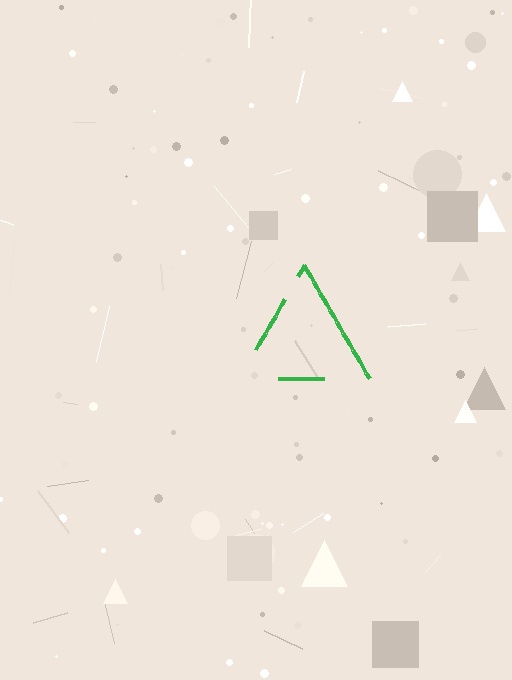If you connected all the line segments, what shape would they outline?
They would outline a triangle.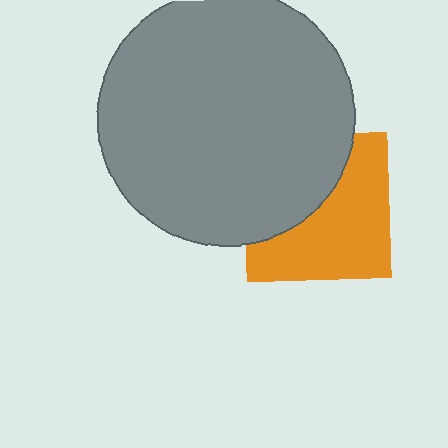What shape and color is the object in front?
The object in front is a gray circle.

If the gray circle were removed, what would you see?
You would see the complete orange square.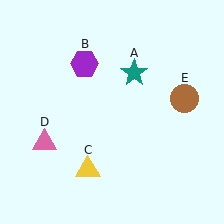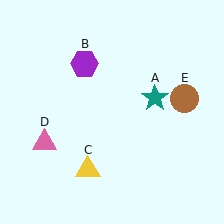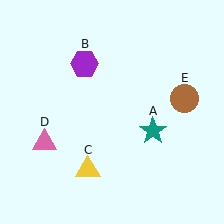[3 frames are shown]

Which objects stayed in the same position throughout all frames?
Purple hexagon (object B) and yellow triangle (object C) and pink triangle (object D) and brown circle (object E) remained stationary.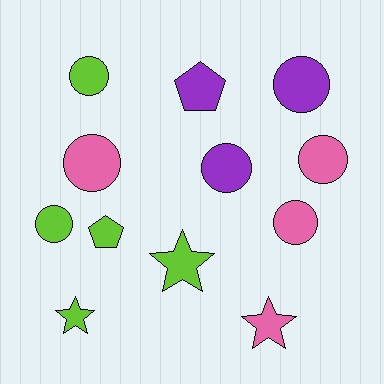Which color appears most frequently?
Lime, with 5 objects.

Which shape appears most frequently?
Circle, with 7 objects.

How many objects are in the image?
There are 12 objects.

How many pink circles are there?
There are 3 pink circles.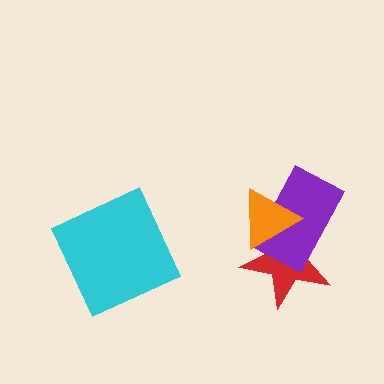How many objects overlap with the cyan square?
0 objects overlap with the cyan square.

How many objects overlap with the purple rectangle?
2 objects overlap with the purple rectangle.